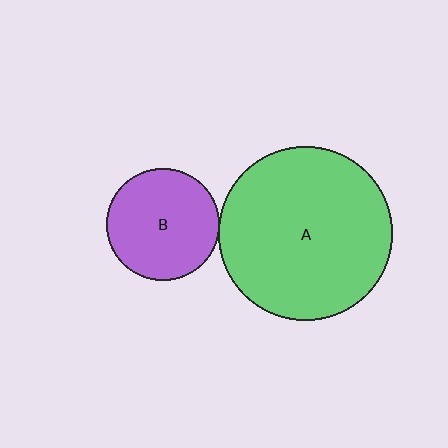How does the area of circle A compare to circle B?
Approximately 2.4 times.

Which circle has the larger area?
Circle A (green).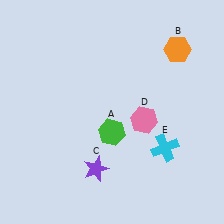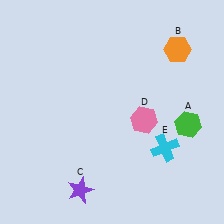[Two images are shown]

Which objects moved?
The objects that moved are: the green hexagon (A), the purple star (C).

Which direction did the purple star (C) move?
The purple star (C) moved down.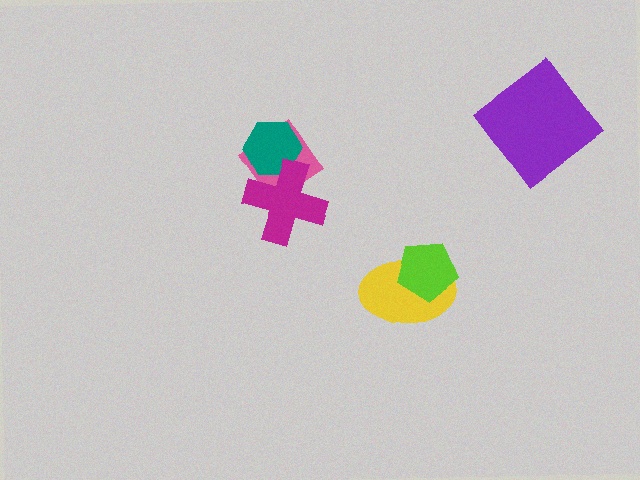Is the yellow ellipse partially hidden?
Yes, it is partially covered by another shape.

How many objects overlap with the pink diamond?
2 objects overlap with the pink diamond.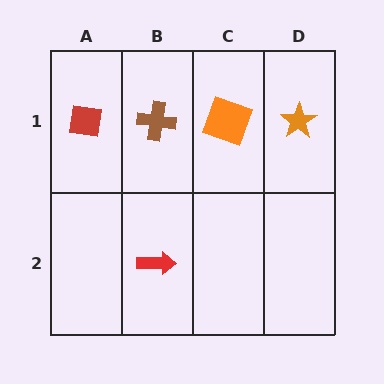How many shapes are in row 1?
4 shapes.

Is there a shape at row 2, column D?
No, that cell is empty.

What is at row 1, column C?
An orange square.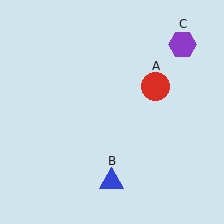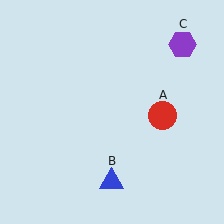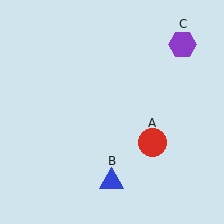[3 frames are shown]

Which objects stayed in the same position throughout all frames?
Blue triangle (object B) and purple hexagon (object C) remained stationary.